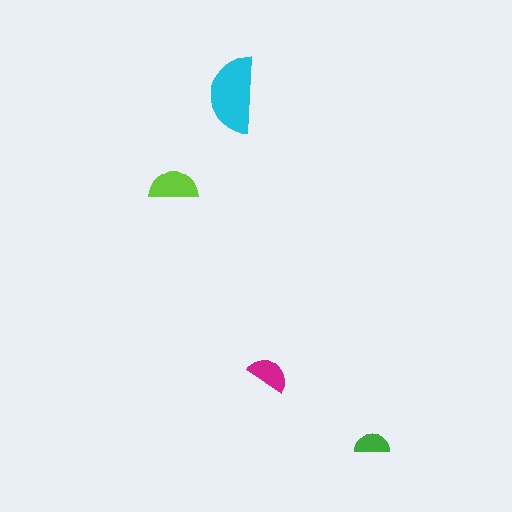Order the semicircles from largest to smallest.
the cyan one, the lime one, the magenta one, the green one.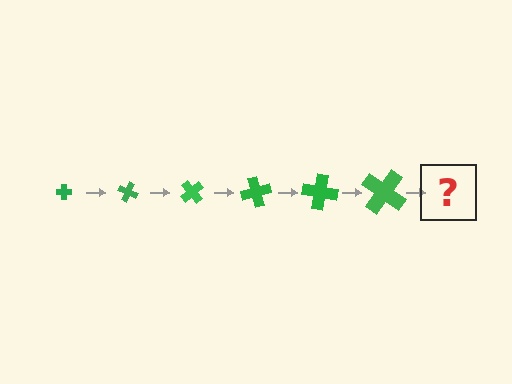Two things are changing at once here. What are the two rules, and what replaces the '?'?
The two rules are that the cross grows larger each step and it rotates 25 degrees each step. The '?' should be a cross, larger than the previous one and rotated 150 degrees from the start.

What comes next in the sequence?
The next element should be a cross, larger than the previous one and rotated 150 degrees from the start.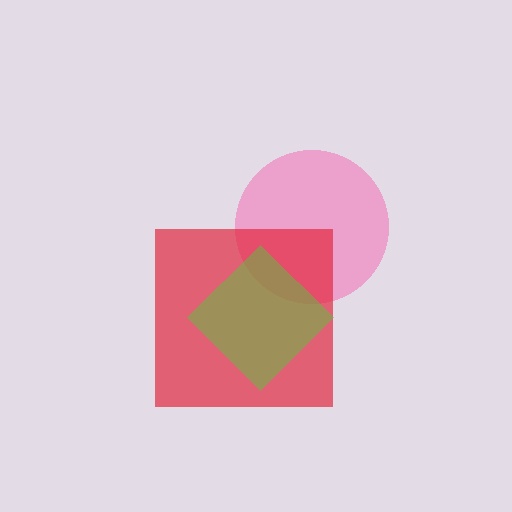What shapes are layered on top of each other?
The layered shapes are: a pink circle, a red square, a lime diamond.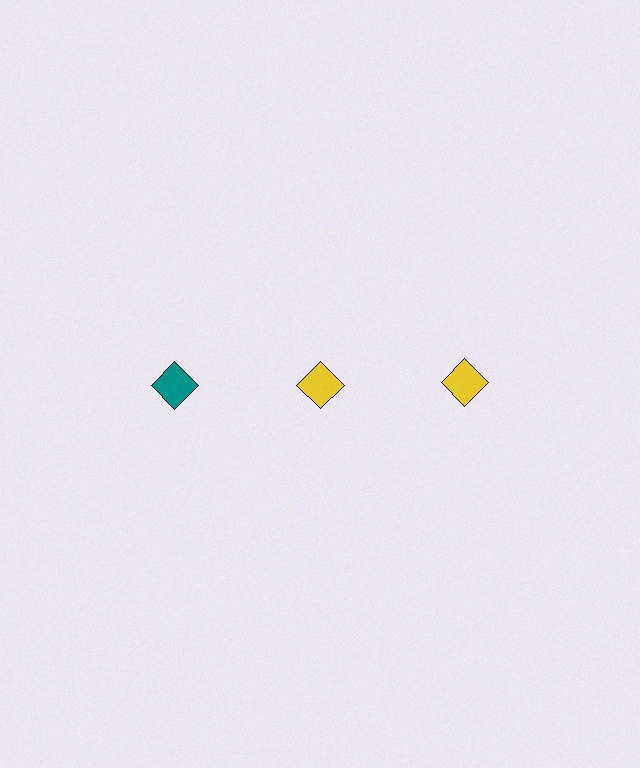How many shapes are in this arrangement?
There are 3 shapes arranged in a grid pattern.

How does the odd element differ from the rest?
It has a different color: teal instead of yellow.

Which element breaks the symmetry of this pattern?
The teal diamond in the top row, leftmost column breaks the symmetry. All other shapes are yellow diamonds.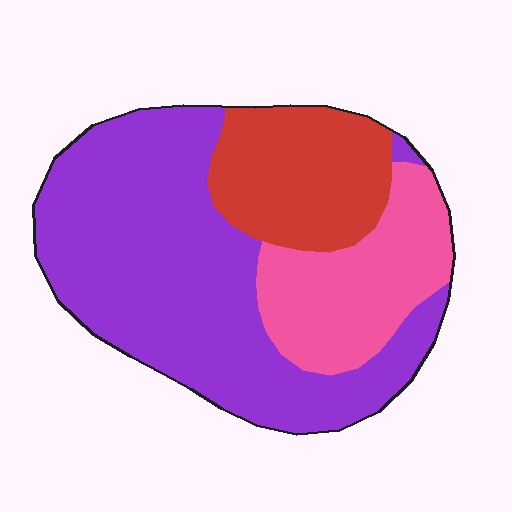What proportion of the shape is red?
Red takes up about one fifth (1/5) of the shape.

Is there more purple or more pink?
Purple.